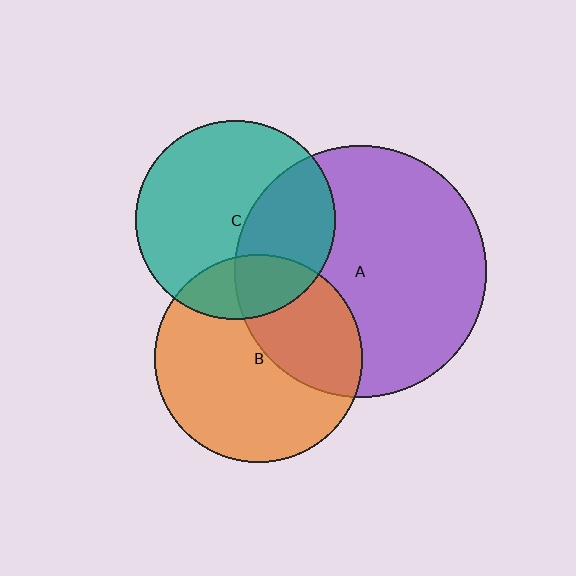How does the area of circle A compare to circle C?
Approximately 1.6 times.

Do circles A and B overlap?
Yes.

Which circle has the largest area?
Circle A (purple).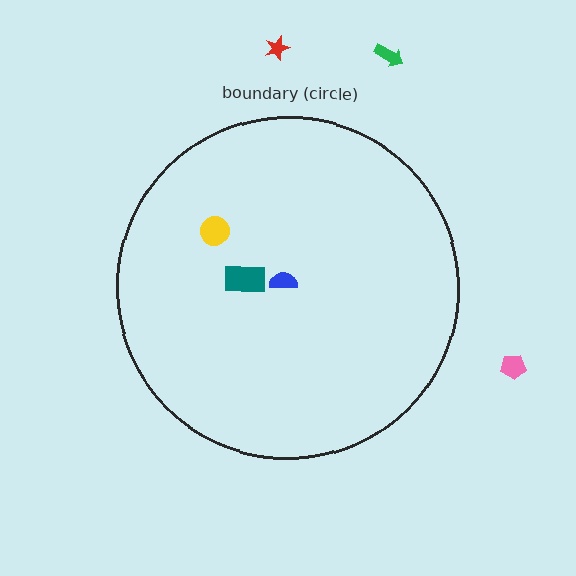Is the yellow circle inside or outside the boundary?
Inside.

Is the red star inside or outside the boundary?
Outside.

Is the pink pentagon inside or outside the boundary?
Outside.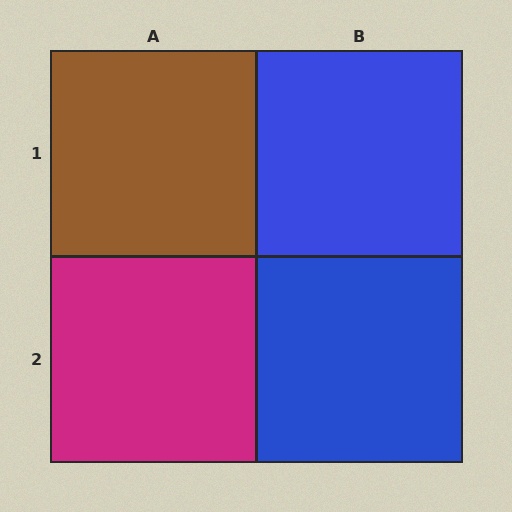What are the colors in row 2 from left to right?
Magenta, blue.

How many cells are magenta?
1 cell is magenta.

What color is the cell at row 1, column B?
Blue.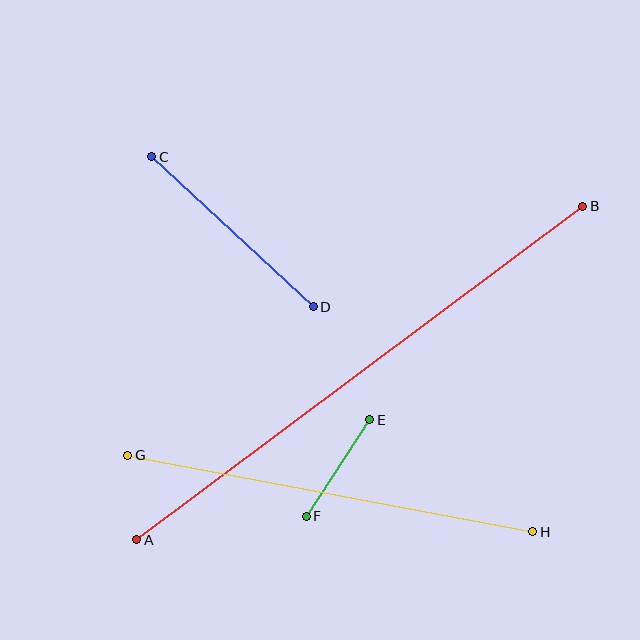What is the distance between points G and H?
The distance is approximately 412 pixels.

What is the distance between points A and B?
The distance is approximately 557 pixels.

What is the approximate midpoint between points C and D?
The midpoint is at approximately (232, 232) pixels.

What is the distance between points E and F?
The distance is approximately 115 pixels.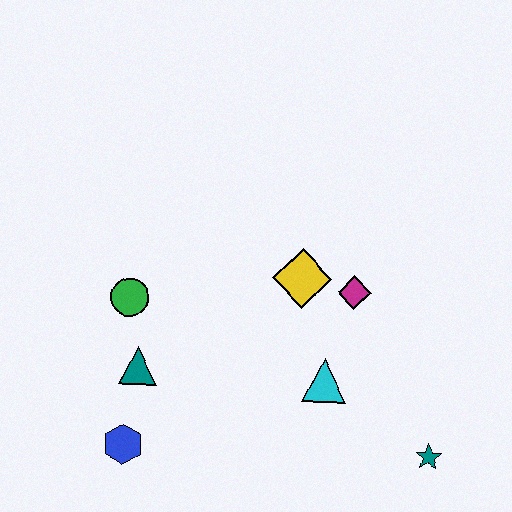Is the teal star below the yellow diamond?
Yes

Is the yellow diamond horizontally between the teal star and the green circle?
Yes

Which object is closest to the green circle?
The teal triangle is closest to the green circle.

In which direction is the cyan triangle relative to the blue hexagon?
The cyan triangle is to the right of the blue hexagon.